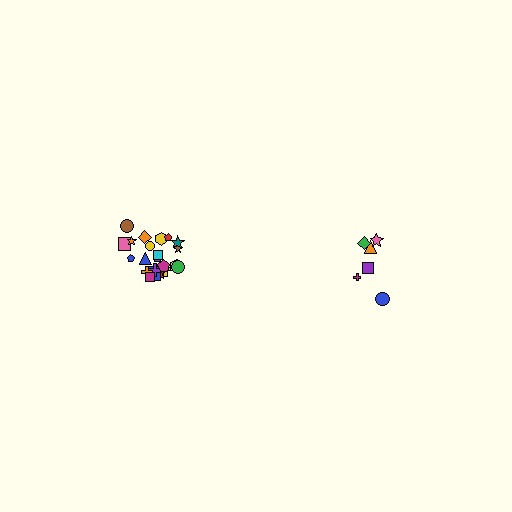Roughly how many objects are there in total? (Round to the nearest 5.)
Roughly 30 objects in total.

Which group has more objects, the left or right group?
The left group.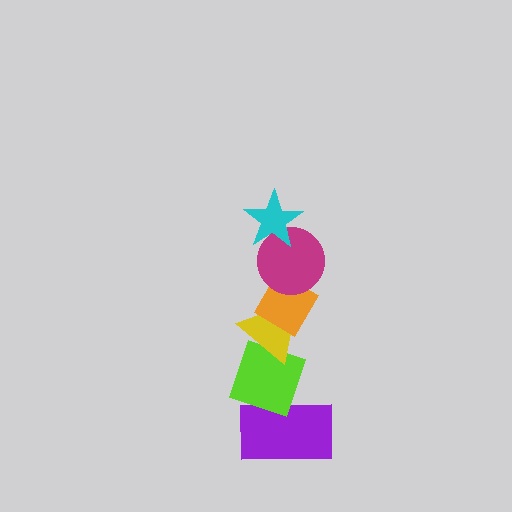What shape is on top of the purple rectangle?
The lime diamond is on top of the purple rectangle.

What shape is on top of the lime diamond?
The yellow triangle is on top of the lime diamond.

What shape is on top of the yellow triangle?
The orange diamond is on top of the yellow triangle.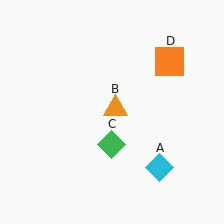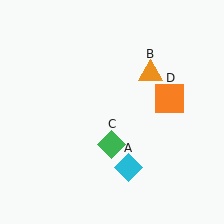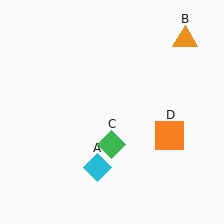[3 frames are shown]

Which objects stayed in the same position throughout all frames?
Green diamond (object C) remained stationary.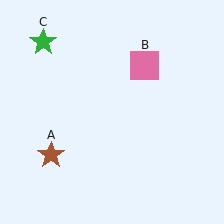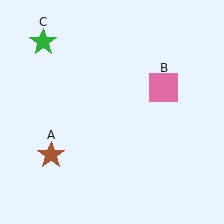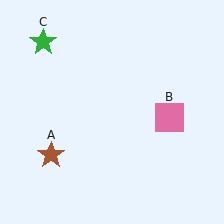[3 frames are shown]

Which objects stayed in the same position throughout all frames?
Brown star (object A) and green star (object C) remained stationary.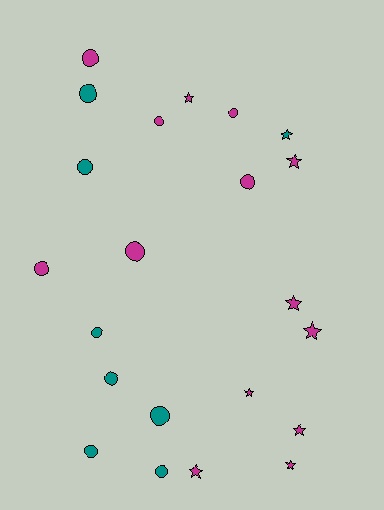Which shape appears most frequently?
Circle, with 13 objects.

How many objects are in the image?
There are 22 objects.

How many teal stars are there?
There is 1 teal star.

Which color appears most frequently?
Magenta, with 14 objects.